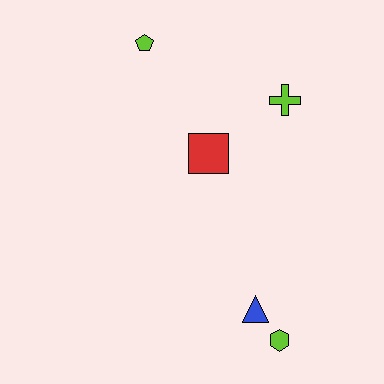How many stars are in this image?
There are no stars.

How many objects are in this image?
There are 5 objects.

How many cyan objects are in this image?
There are no cyan objects.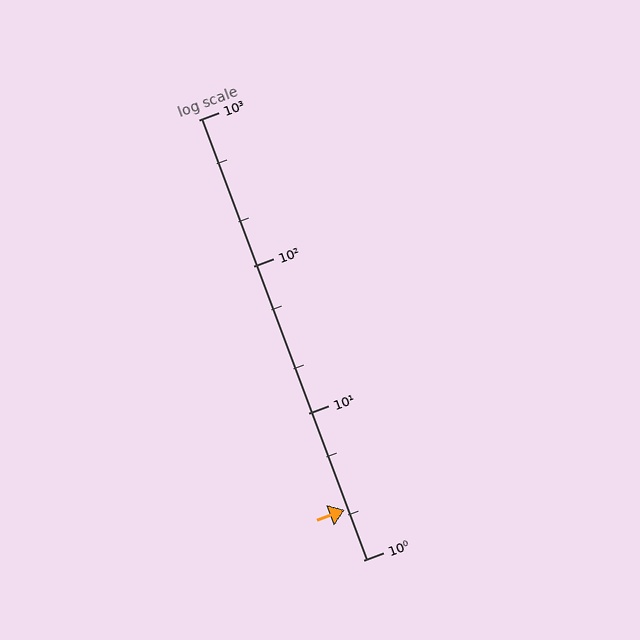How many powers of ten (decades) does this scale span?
The scale spans 3 decades, from 1 to 1000.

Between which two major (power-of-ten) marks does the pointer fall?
The pointer is between 1 and 10.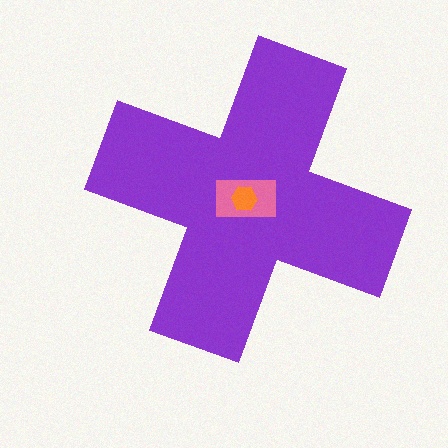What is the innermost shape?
The orange hexagon.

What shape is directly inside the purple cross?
The pink rectangle.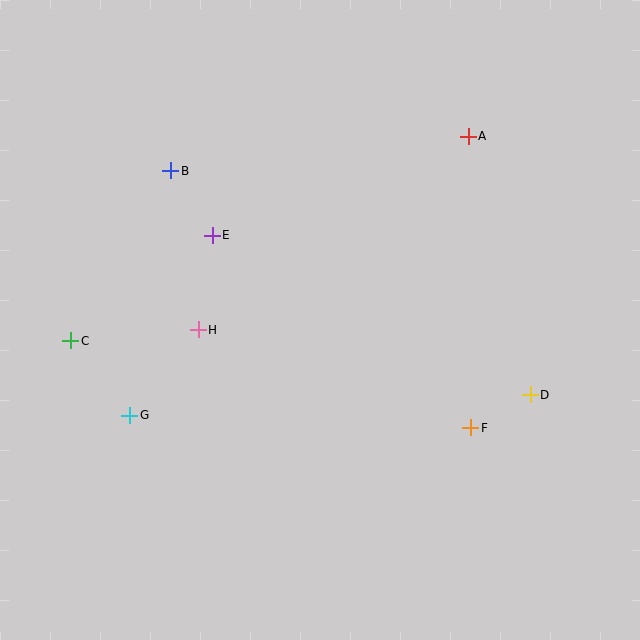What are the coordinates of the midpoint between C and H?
The midpoint between C and H is at (135, 335).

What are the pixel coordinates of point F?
Point F is at (471, 428).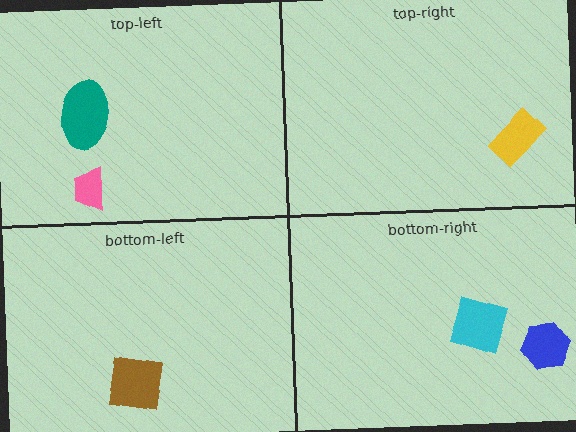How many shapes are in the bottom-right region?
2.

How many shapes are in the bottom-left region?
1.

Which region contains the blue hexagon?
The bottom-right region.